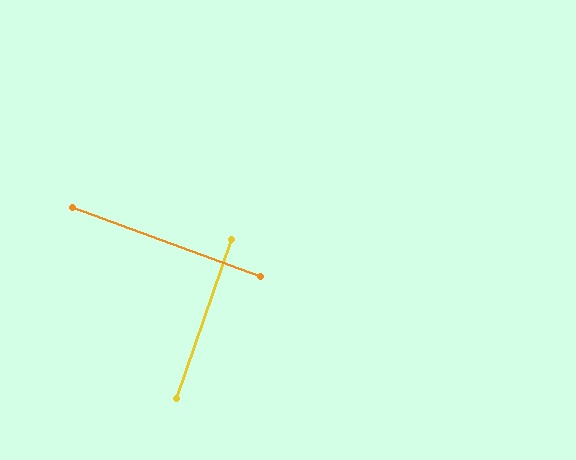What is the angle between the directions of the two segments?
Approximately 89 degrees.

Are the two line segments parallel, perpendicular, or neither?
Perpendicular — they meet at approximately 89°.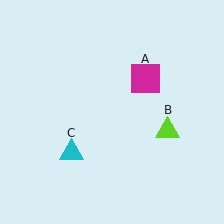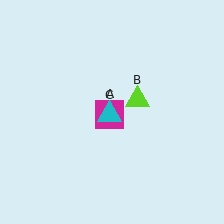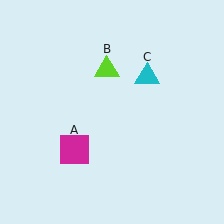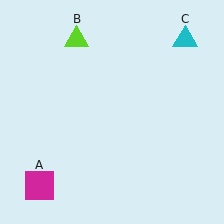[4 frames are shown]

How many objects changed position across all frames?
3 objects changed position: magenta square (object A), lime triangle (object B), cyan triangle (object C).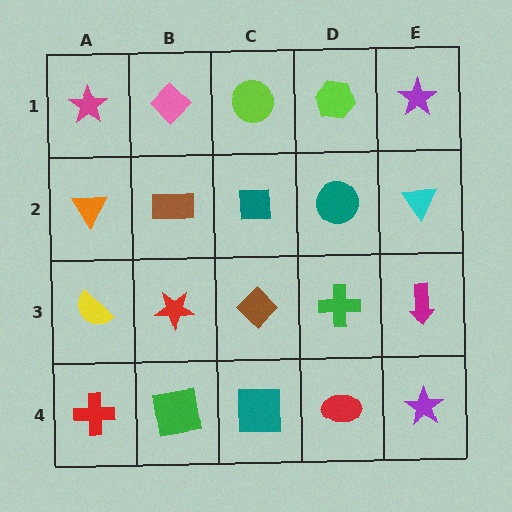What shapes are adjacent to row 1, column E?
A cyan triangle (row 2, column E), a lime hexagon (row 1, column D).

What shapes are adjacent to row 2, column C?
A lime circle (row 1, column C), a brown diamond (row 3, column C), a brown rectangle (row 2, column B), a teal circle (row 2, column D).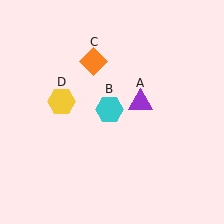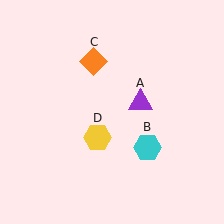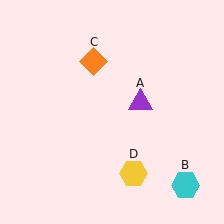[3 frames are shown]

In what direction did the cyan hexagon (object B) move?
The cyan hexagon (object B) moved down and to the right.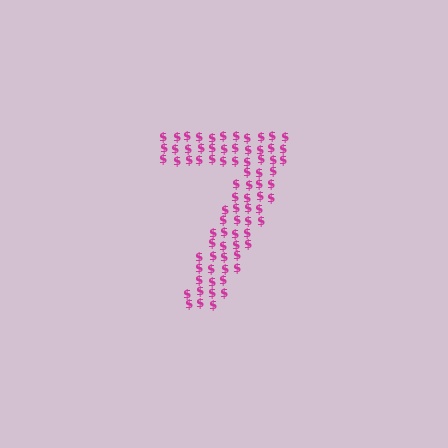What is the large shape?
The large shape is the digit 7.